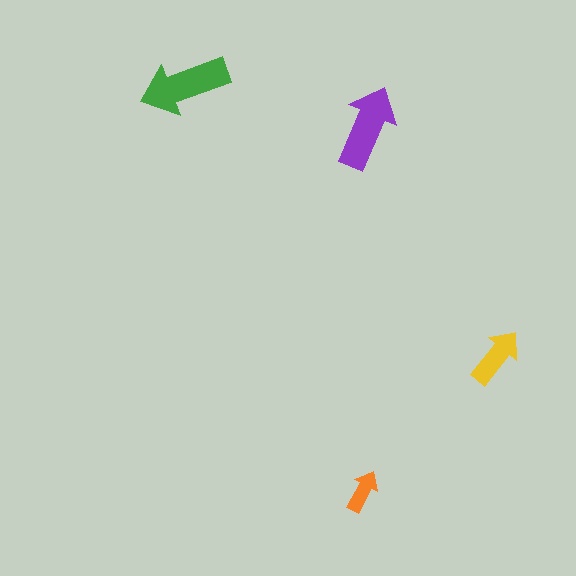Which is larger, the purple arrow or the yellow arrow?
The purple one.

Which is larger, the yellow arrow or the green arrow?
The green one.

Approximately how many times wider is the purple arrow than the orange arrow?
About 2 times wider.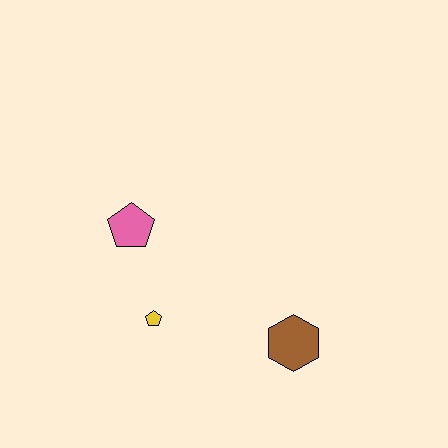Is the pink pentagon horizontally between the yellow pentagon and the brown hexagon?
No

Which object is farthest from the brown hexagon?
The pink pentagon is farthest from the brown hexagon.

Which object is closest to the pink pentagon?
The yellow pentagon is closest to the pink pentagon.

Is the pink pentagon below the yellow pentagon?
No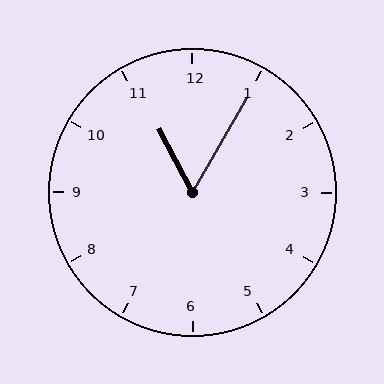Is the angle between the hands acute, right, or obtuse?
It is acute.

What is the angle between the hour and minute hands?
Approximately 58 degrees.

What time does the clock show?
11:05.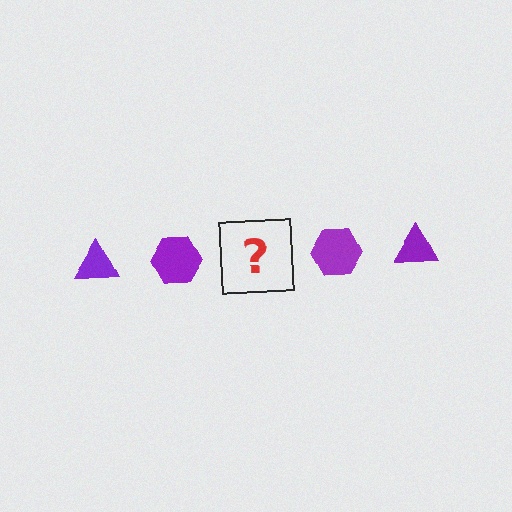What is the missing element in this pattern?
The missing element is a purple triangle.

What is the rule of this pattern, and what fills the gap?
The rule is that the pattern cycles through triangle, hexagon shapes in purple. The gap should be filled with a purple triangle.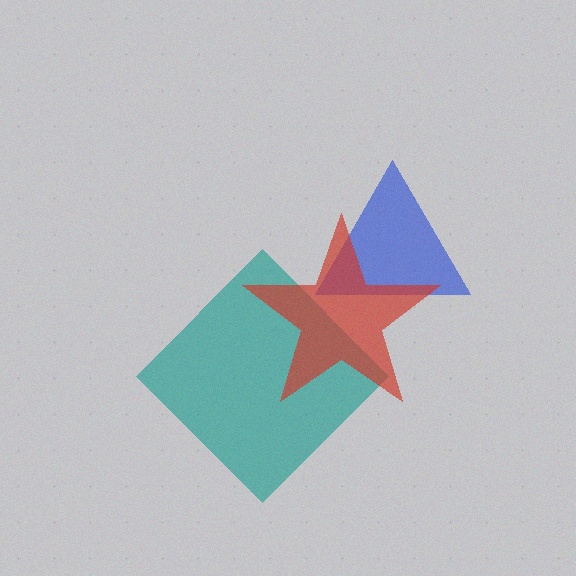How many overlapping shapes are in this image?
There are 3 overlapping shapes in the image.